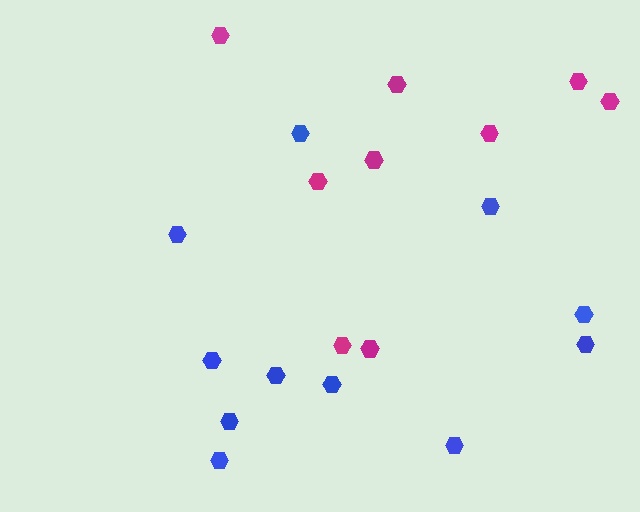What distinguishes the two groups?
There are 2 groups: one group of magenta hexagons (9) and one group of blue hexagons (11).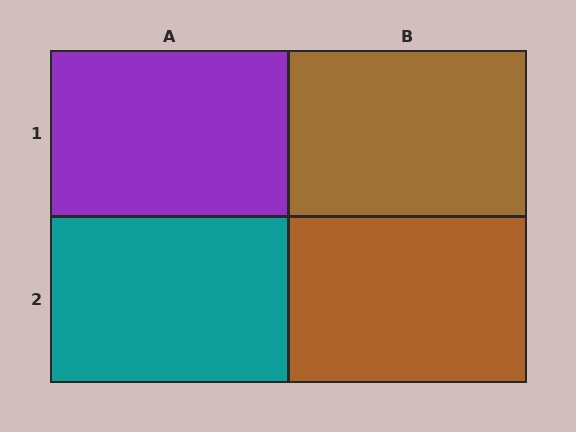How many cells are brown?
2 cells are brown.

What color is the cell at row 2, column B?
Brown.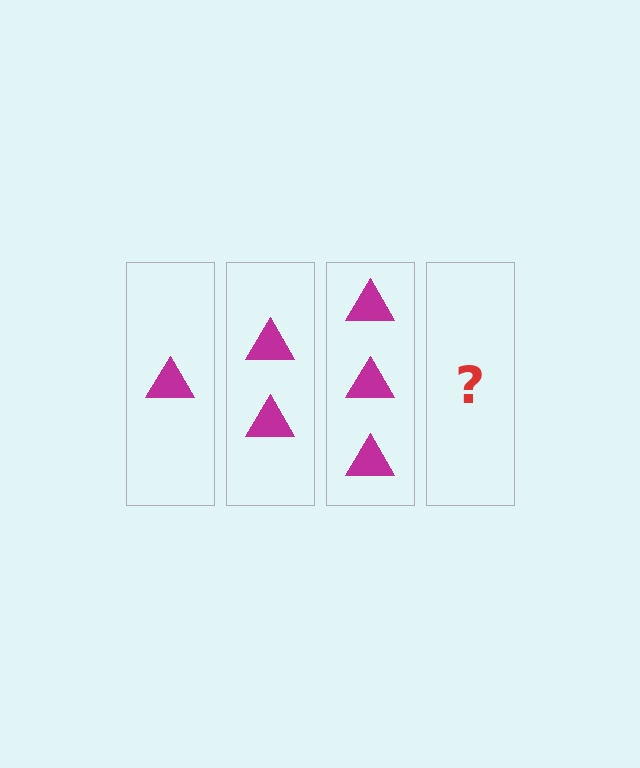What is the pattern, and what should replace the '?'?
The pattern is that each step adds one more triangle. The '?' should be 4 triangles.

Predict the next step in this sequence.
The next step is 4 triangles.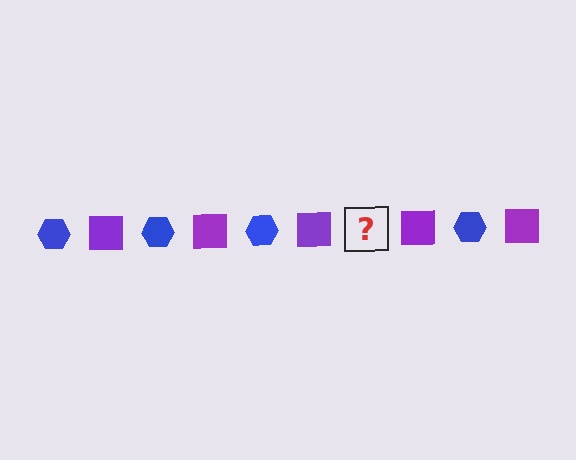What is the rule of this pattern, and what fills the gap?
The rule is that the pattern alternates between blue hexagon and purple square. The gap should be filled with a blue hexagon.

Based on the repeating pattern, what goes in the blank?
The blank should be a blue hexagon.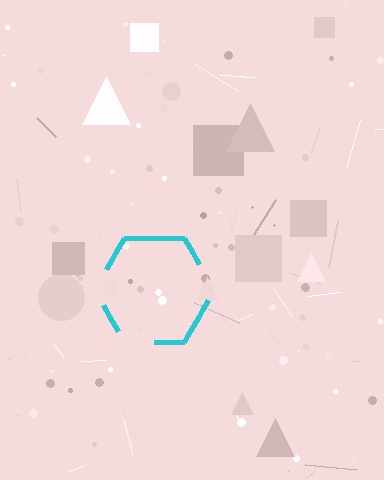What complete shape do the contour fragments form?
The contour fragments form a hexagon.